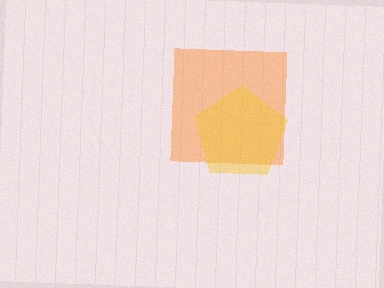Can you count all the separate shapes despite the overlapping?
Yes, there are 2 separate shapes.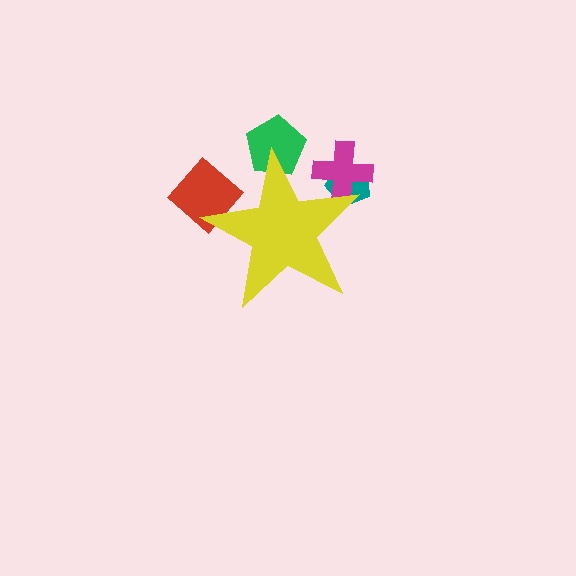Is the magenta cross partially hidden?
Yes, the magenta cross is partially hidden behind the yellow star.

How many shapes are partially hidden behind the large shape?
4 shapes are partially hidden.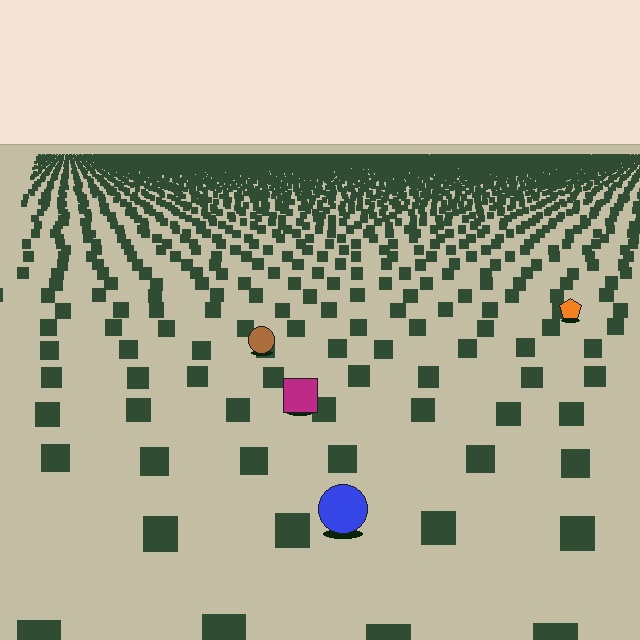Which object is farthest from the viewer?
The orange pentagon is farthest from the viewer. It appears smaller and the ground texture around it is denser.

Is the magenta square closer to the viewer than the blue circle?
No. The blue circle is closer — you can tell from the texture gradient: the ground texture is coarser near it.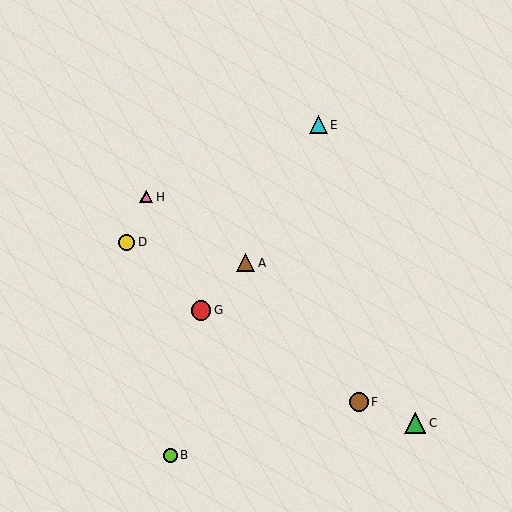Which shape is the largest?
The green triangle (labeled C) is the largest.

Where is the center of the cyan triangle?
The center of the cyan triangle is at (319, 125).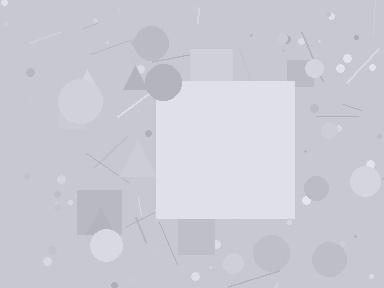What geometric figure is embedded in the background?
A square is embedded in the background.